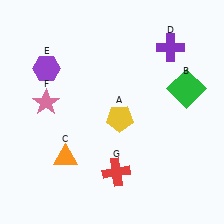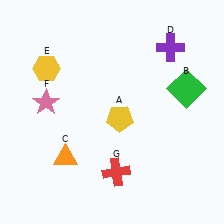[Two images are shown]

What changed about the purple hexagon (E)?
In Image 1, E is purple. In Image 2, it changed to yellow.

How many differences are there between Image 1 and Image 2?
There is 1 difference between the two images.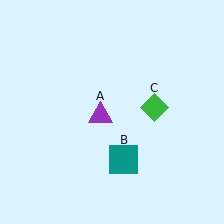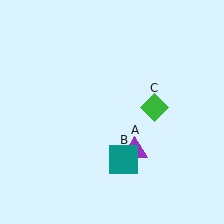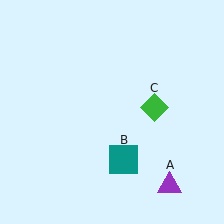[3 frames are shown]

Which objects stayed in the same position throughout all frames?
Teal square (object B) and green diamond (object C) remained stationary.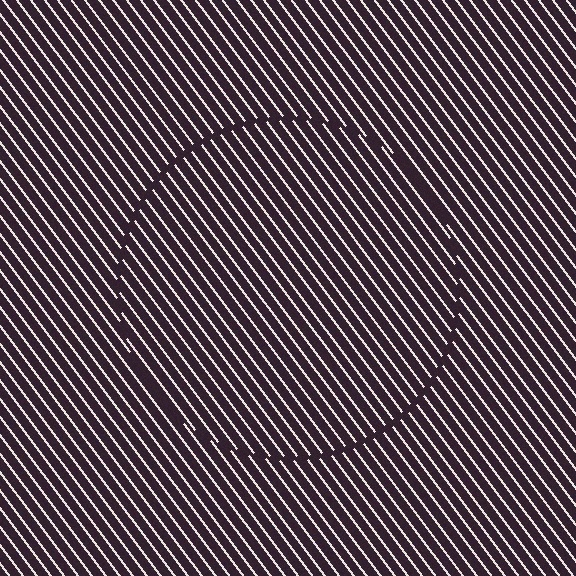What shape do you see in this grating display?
An illusory circle. The interior of the shape contains the same grating, shifted by half a period — the contour is defined by the phase discontinuity where line-ends from the inner and outer gratings abut.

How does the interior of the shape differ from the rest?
The interior of the shape contains the same grating, shifted by half a period — the contour is defined by the phase discontinuity where line-ends from the inner and outer gratings abut.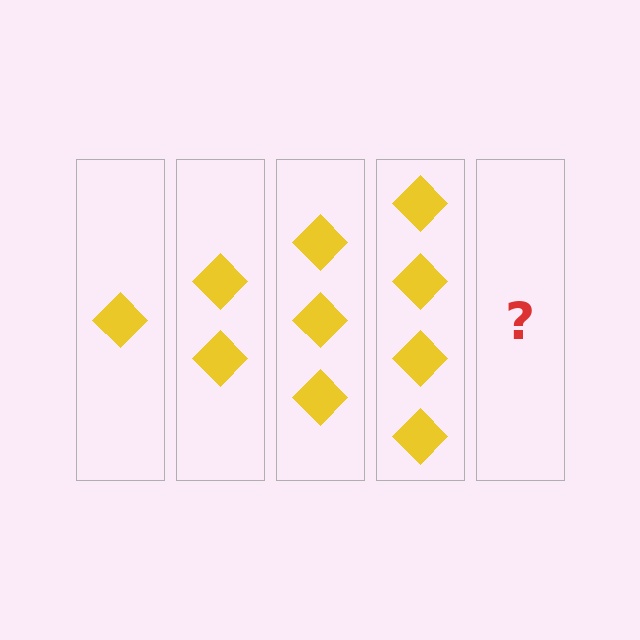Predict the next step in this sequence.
The next step is 5 diamonds.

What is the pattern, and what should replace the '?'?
The pattern is that each step adds one more diamond. The '?' should be 5 diamonds.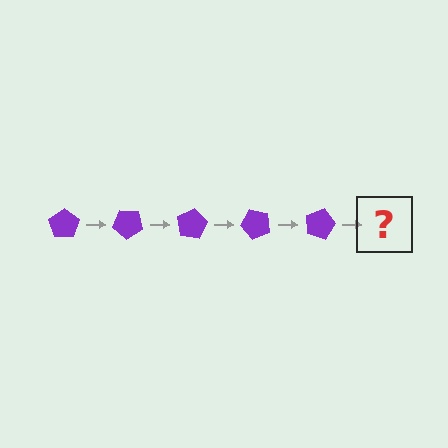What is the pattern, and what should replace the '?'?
The pattern is that the pentagon rotates 40 degrees each step. The '?' should be a purple pentagon rotated 200 degrees.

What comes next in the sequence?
The next element should be a purple pentagon rotated 200 degrees.